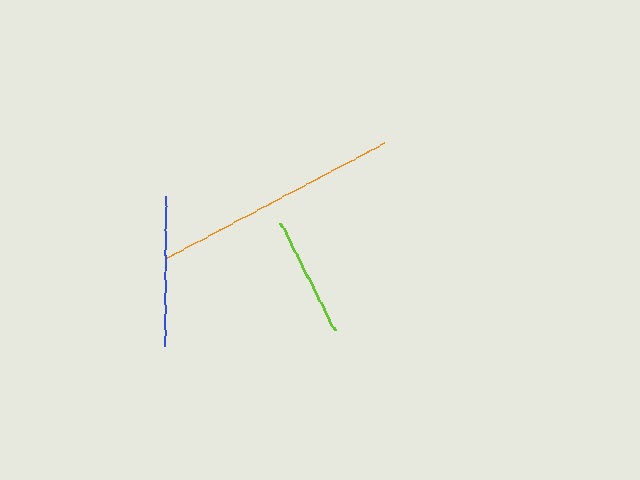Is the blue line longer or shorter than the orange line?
The orange line is longer than the blue line.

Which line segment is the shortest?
The lime line is the shortest at approximately 120 pixels.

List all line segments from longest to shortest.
From longest to shortest: orange, blue, lime.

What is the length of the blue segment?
The blue segment is approximately 151 pixels long.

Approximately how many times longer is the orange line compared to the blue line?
The orange line is approximately 1.6 times the length of the blue line.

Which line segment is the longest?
The orange line is the longest at approximately 246 pixels.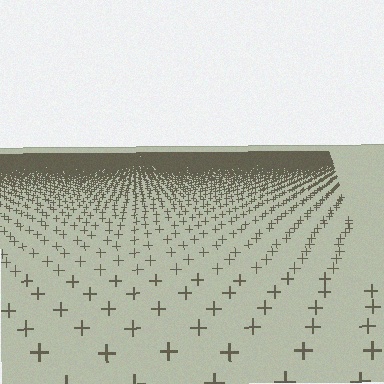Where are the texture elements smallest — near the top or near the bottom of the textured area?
Near the top.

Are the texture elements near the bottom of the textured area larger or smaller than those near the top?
Larger. Near the bottom, elements are closer to the viewer and appear at a bigger on-screen size.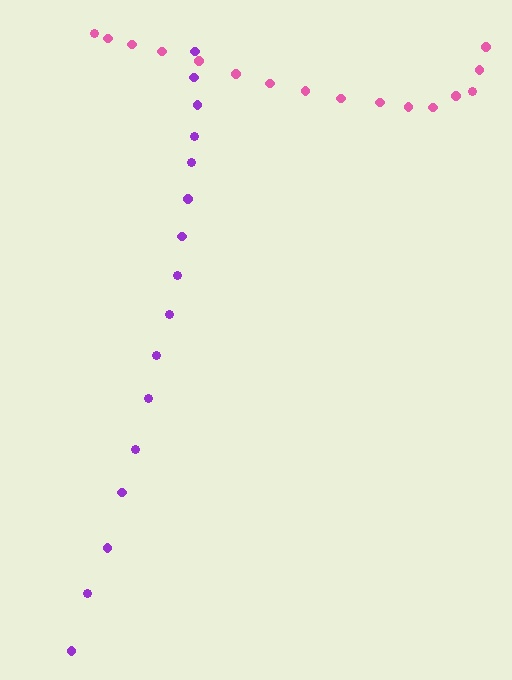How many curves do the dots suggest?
There are 2 distinct paths.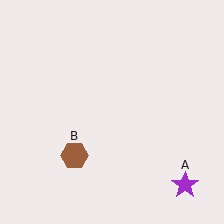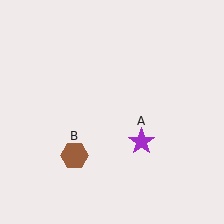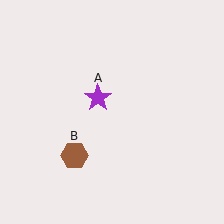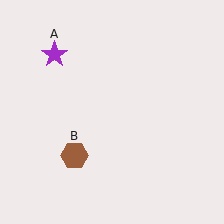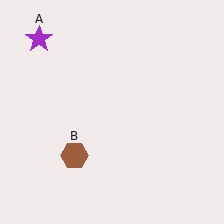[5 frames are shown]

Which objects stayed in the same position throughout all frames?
Brown hexagon (object B) remained stationary.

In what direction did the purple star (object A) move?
The purple star (object A) moved up and to the left.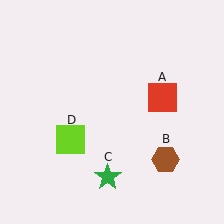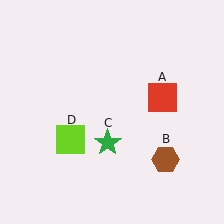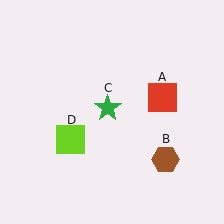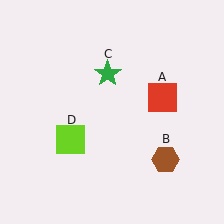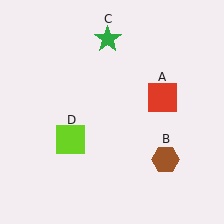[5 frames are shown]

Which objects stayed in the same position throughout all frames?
Red square (object A) and brown hexagon (object B) and lime square (object D) remained stationary.